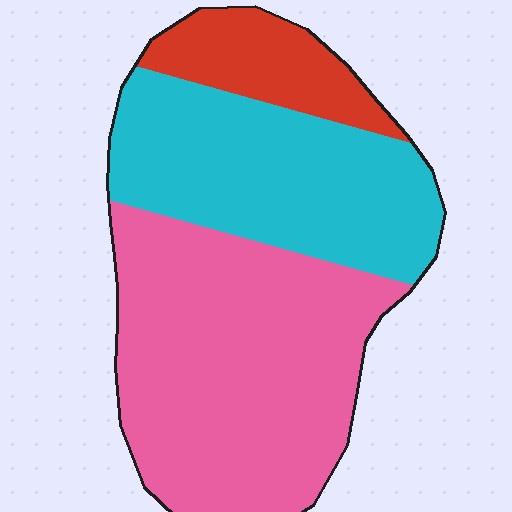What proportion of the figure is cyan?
Cyan takes up about three eighths (3/8) of the figure.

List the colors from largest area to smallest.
From largest to smallest: pink, cyan, red.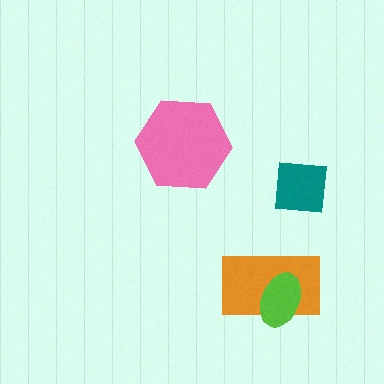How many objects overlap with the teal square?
0 objects overlap with the teal square.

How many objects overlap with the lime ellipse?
1 object overlaps with the lime ellipse.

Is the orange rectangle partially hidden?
Yes, it is partially covered by another shape.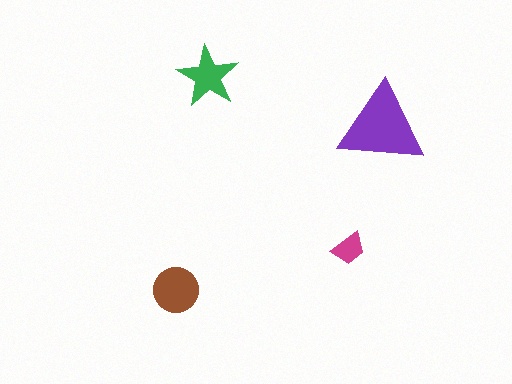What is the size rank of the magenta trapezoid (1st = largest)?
4th.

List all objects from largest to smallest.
The purple triangle, the brown circle, the green star, the magenta trapezoid.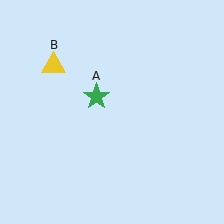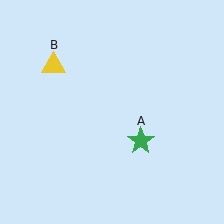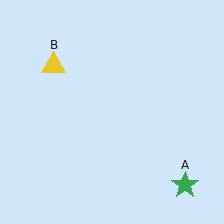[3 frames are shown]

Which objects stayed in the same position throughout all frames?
Yellow triangle (object B) remained stationary.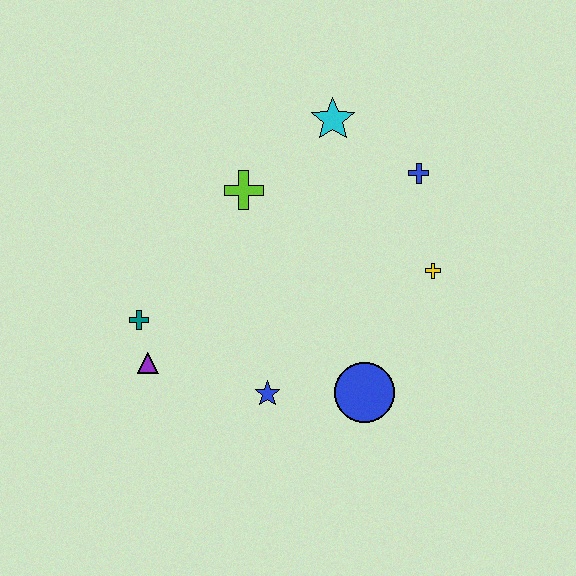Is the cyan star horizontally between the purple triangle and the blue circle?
Yes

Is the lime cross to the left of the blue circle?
Yes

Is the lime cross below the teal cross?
No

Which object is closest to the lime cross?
The cyan star is closest to the lime cross.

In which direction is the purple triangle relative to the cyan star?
The purple triangle is below the cyan star.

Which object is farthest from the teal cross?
The blue cross is farthest from the teal cross.